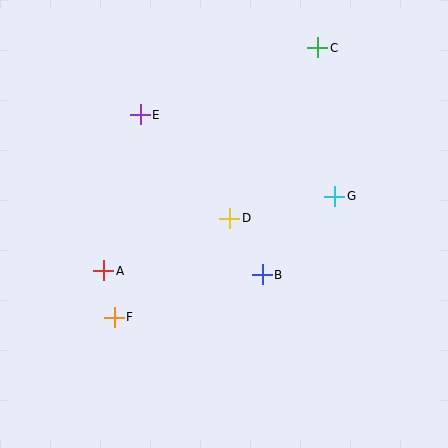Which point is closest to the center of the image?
Point D at (230, 218) is closest to the center.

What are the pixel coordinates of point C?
Point C is at (318, 48).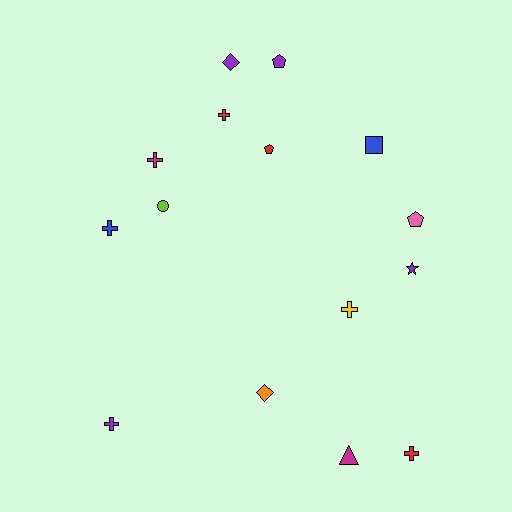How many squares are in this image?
There is 1 square.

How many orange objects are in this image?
There is 1 orange object.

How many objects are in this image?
There are 15 objects.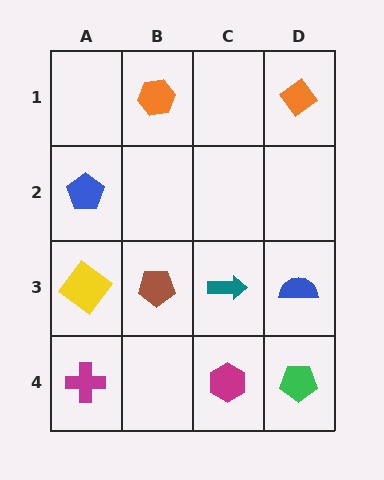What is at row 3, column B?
A brown pentagon.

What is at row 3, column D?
A blue semicircle.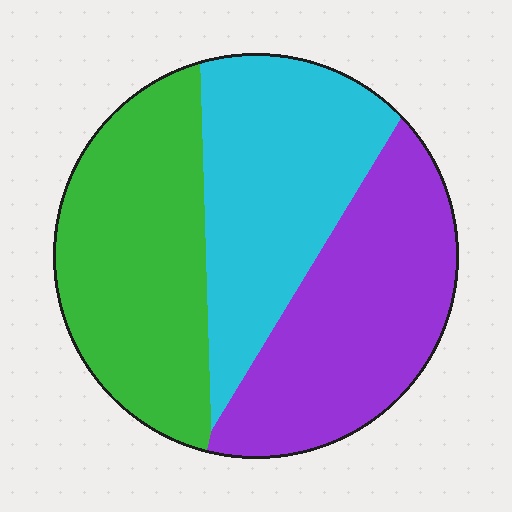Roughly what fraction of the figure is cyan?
Cyan covers around 30% of the figure.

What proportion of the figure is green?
Green takes up between a third and a half of the figure.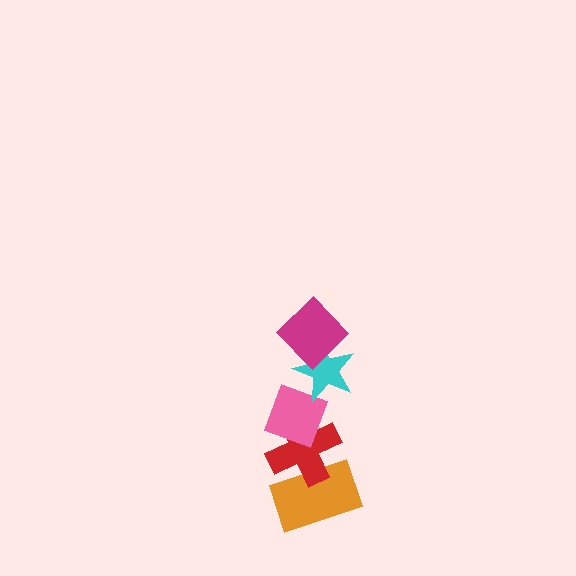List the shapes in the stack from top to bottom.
From top to bottom: the magenta diamond, the cyan star, the pink diamond, the red cross, the orange rectangle.